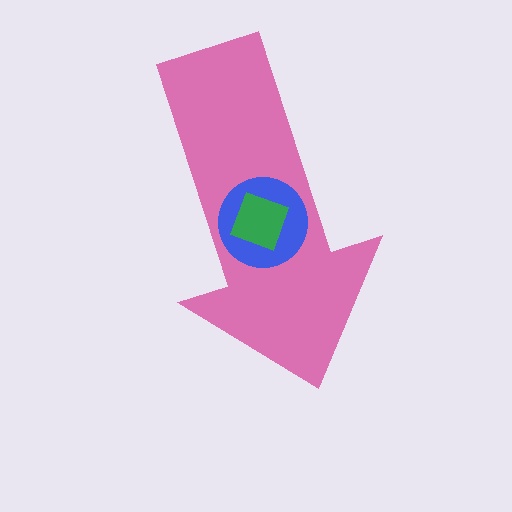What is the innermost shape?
The green square.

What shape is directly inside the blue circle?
The green square.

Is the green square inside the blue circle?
Yes.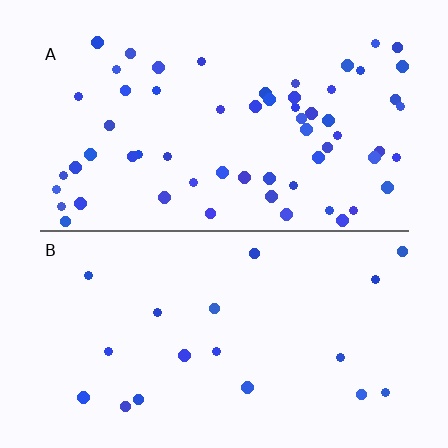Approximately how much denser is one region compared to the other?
Approximately 3.3× — region A over region B.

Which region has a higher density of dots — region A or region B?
A (the top).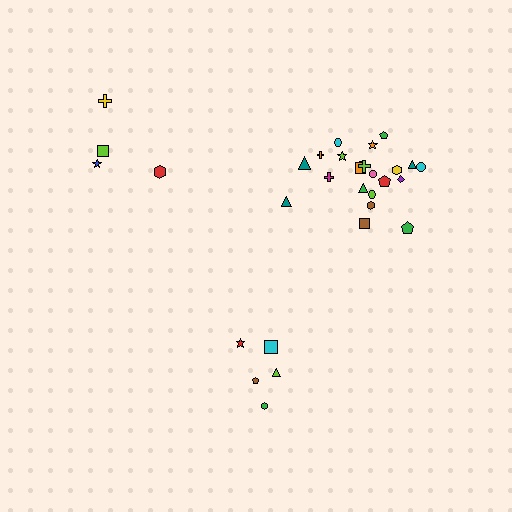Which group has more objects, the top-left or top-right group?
The top-right group.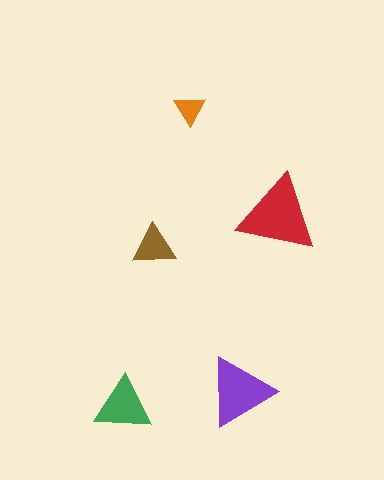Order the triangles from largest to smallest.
the red one, the purple one, the green one, the brown one, the orange one.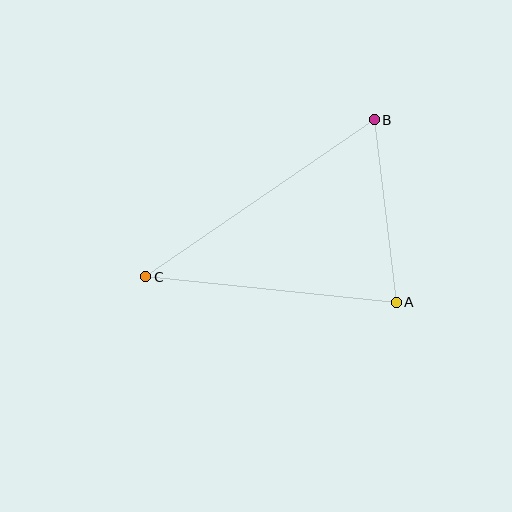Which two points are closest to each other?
Points A and B are closest to each other.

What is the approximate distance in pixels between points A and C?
The distance between A and C is approximately 252 pixels.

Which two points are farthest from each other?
Points B and C are farthest from each other.